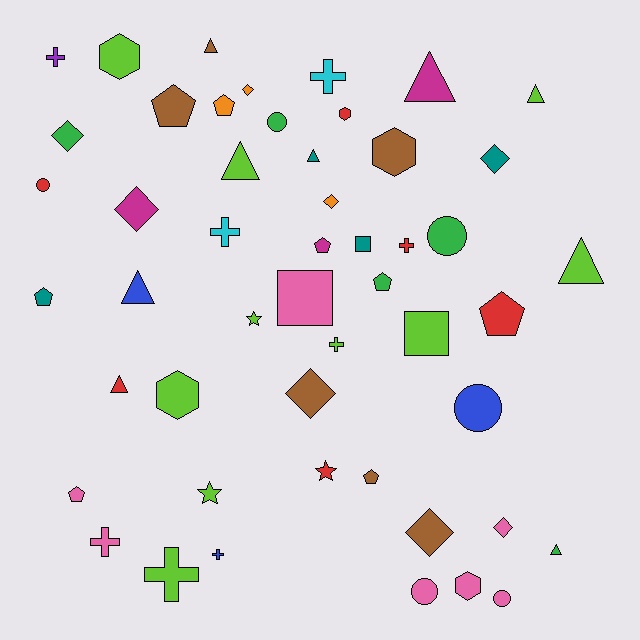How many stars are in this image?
There are 3 stars.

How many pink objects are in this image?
There are 7 pink objects.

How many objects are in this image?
There are 50 objects.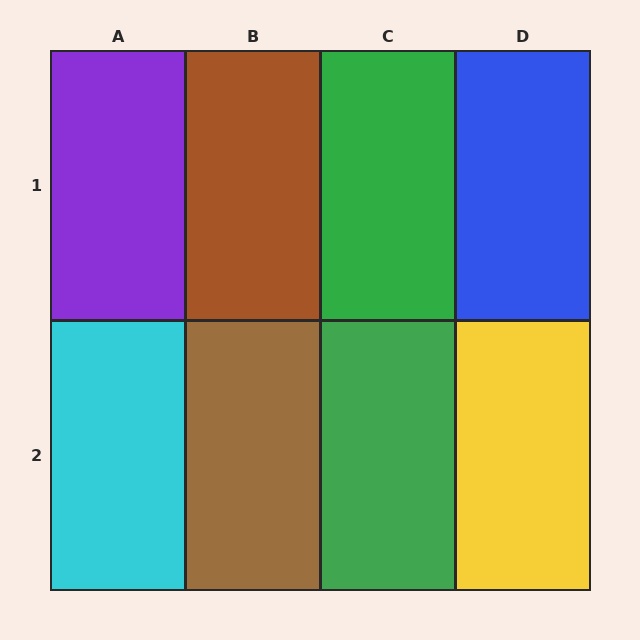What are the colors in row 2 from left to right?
Cyan, brown, green, yellow.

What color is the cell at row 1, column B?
Brown.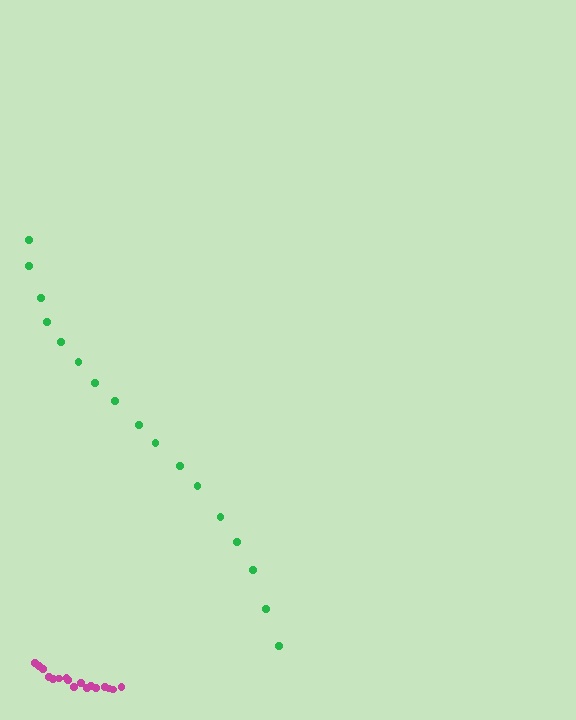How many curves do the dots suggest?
There are 2 distinct paths.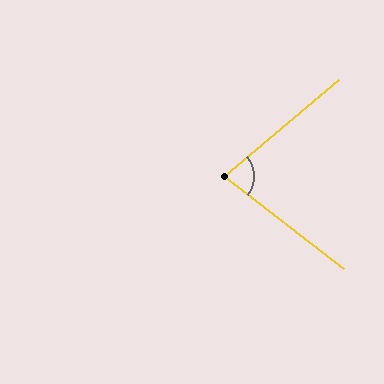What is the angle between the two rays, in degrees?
Approximately 77 degrees.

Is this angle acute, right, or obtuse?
It is acute.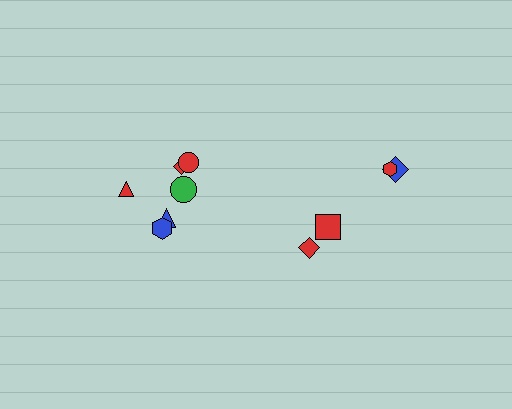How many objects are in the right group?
There are 4 objects.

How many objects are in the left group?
There are 6 objects.